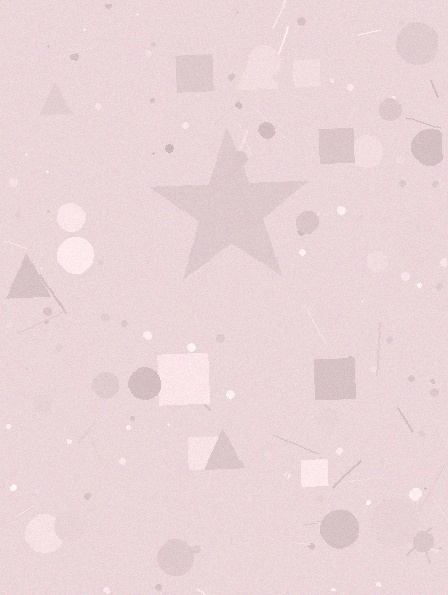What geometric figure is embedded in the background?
A star is embedded in the background.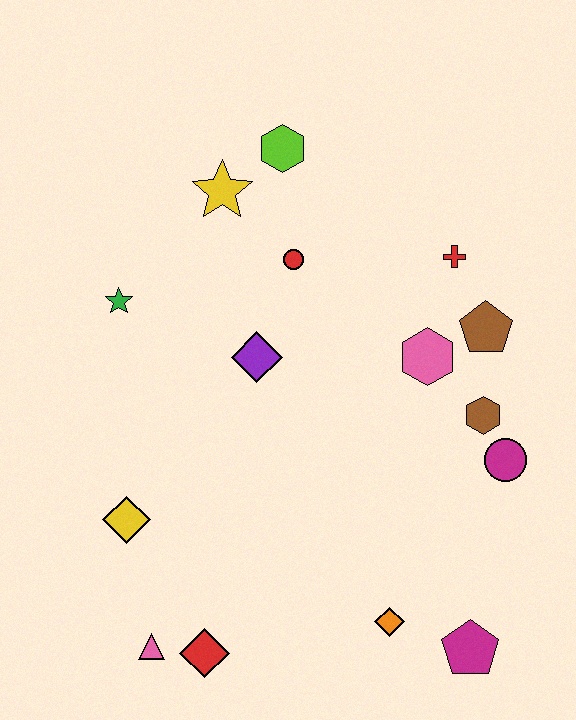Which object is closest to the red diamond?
The pink triangle is closest to the red diamond.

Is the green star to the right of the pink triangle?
No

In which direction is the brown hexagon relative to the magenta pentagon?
The brown hexagon is above the magenta pentagon.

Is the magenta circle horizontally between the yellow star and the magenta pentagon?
No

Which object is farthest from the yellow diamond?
The red cross is farthest from the yellow diamond.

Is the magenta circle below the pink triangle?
No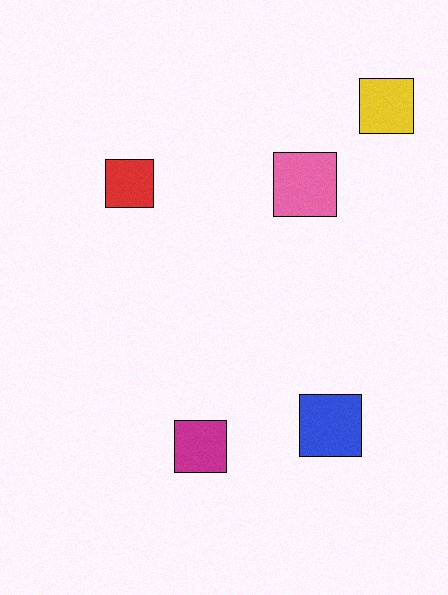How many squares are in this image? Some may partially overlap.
There are 5 squares.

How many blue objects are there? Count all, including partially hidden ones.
There is 1 blue object.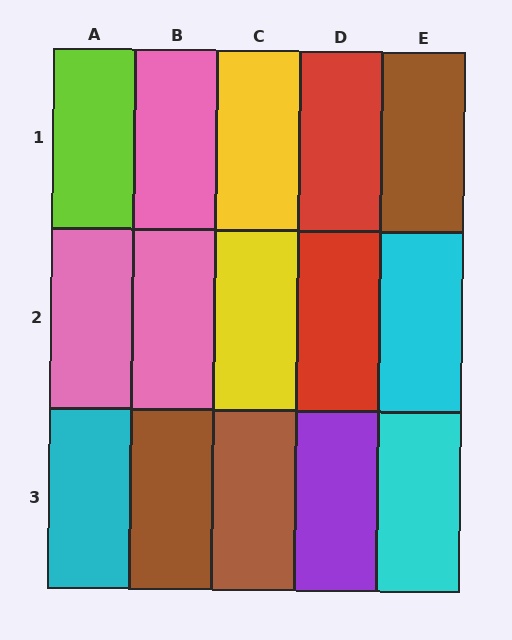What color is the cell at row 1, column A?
Lime.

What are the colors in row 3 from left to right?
Cyan, brown, brown, purple, cyan.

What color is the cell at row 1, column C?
Yellow.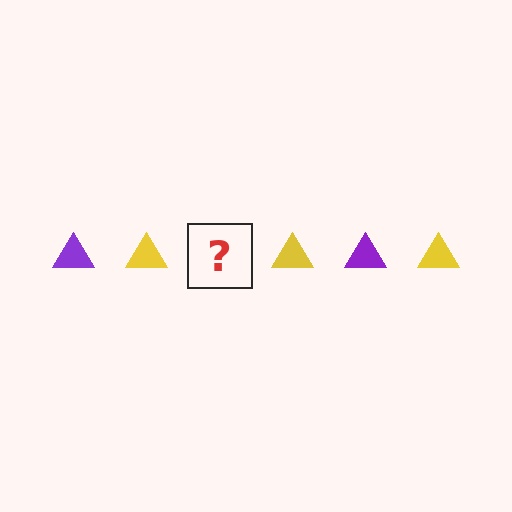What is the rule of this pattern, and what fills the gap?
The rule is that the pattern cycles through purple, yellow triangles. The gap should be filled with a purple triangle.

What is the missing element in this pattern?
The missing element is a purple triangle.